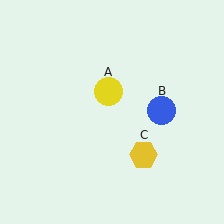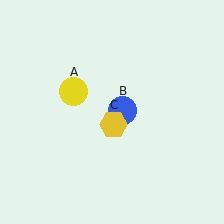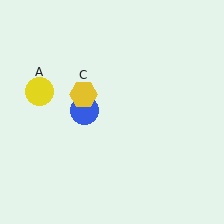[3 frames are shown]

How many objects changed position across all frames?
3 objects changed position: yellow circle (object A), blue circle (object B), yellow hexagon (object C).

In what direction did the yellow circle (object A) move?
The yellow circle (object A) moved left.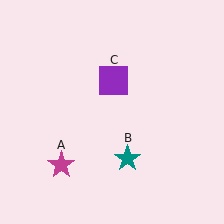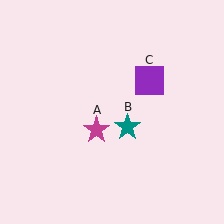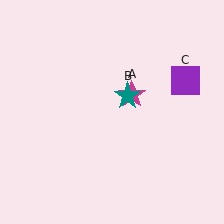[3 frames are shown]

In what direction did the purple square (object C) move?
The purple square (object C) moved right.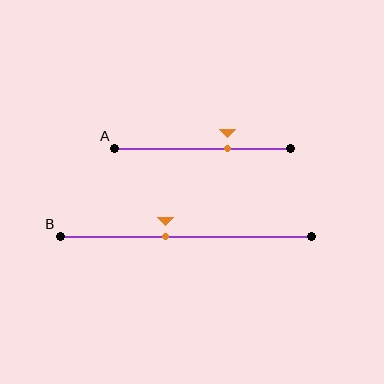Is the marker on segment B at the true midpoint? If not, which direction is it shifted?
No, the marker on segment B is shifted to the left by about 8% of the segment length.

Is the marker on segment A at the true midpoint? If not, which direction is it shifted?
No, the marker on segment A is shifted to the right by about 14% of the segment length.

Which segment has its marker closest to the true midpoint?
Segment B has its marker closest to the true midpoint.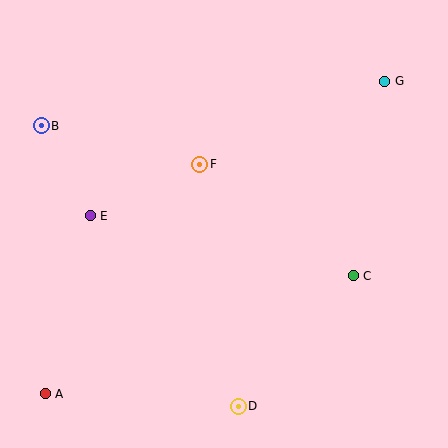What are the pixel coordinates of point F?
Point F is at (200, 164).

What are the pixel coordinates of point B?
Point B is at (41, 126).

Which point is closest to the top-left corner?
Point B is closest to the top-left corner.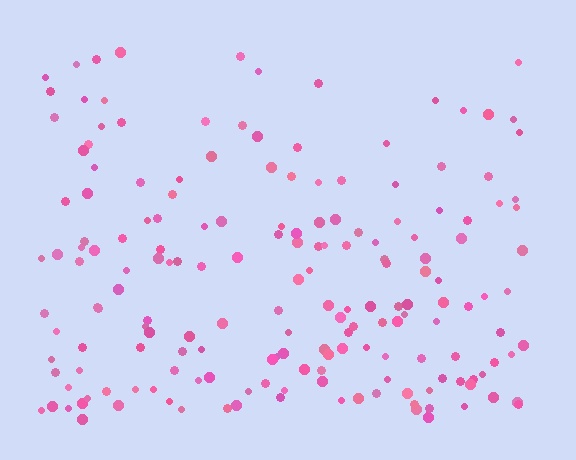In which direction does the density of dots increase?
From top to bottom, with the bottom side densest.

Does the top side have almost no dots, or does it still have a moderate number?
Still a moderate number, just noticeably fewer than the bottom.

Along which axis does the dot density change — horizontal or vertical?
Vertical.